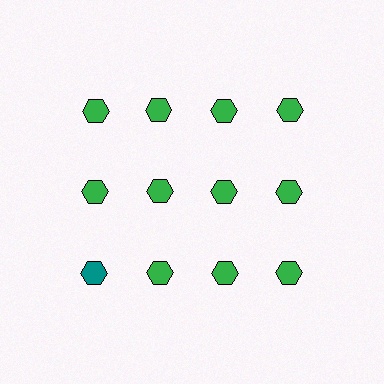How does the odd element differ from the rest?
It has a different color: teal instead of green.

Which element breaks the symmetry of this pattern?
The teal hexagon in the third row, leftmost column breaks the symmetry. All other shapes are green hexagons.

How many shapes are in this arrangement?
There are 12 shapes arranged in a grid pattern.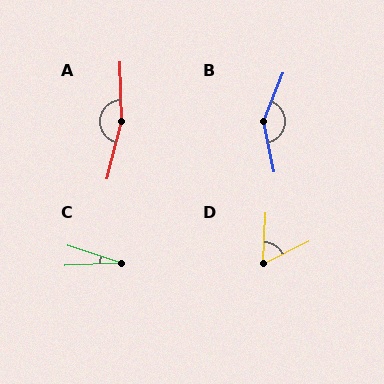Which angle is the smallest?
C, at approximately 20 degrees.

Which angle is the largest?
A, at approximately 164 degrees.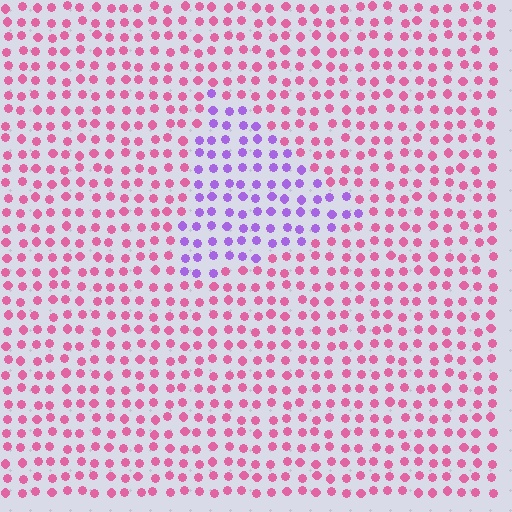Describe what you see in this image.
The image is filled with small pink elements in a uniform arrangement. A triangle-shaped region is visible where the elements are tinted to a slightly different hue, forming a subtle color boundary.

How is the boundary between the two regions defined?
The boundary is defined purely by a slight shift in hue (about 58 degrees). Spacing, size, and orientation are identical on both sides.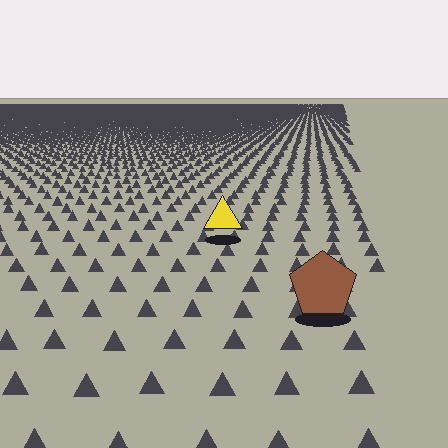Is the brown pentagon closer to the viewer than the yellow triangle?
Yes. The brown pentagon is closer — you can tell from the texture gradient: the ground texture is coarser near it.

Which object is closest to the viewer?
The brown pentagon is closest. The texture marks near it are larger and more spread out.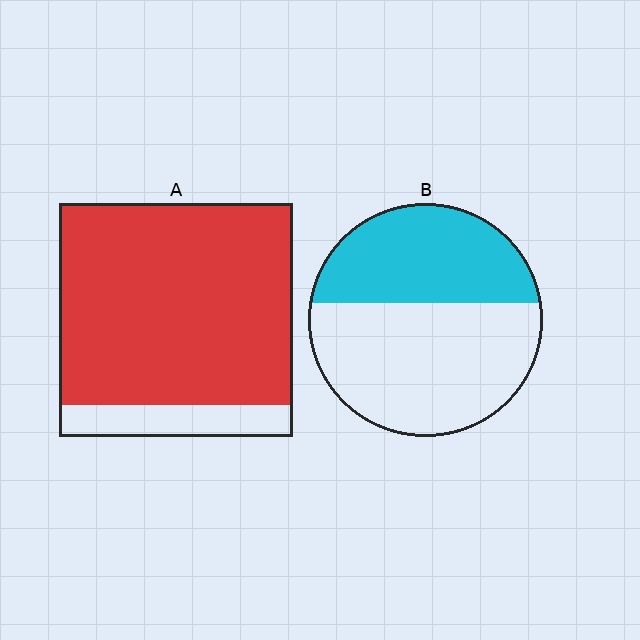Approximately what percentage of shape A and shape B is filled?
A is approximately 85% and B is approximately 40%.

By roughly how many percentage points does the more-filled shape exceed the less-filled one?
By roughly 45 percentage points (A over B).